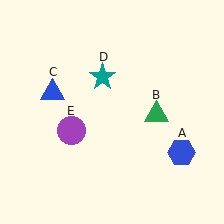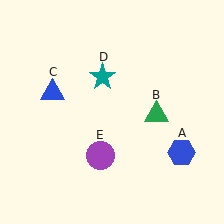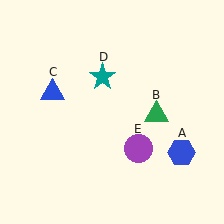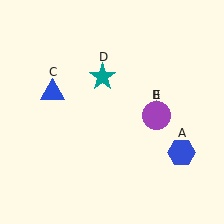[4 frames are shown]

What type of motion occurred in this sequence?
The purple circle (object E) rotated counterclockwise around the center of the scene.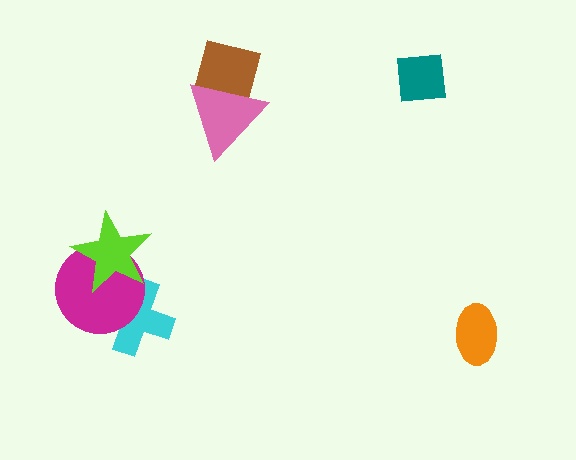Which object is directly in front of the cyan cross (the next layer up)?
The magenta circle is directly in front of the cyan cross.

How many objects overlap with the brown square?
1 object overlaps with the brown square.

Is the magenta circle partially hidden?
Yes, it is partially covered by another shape.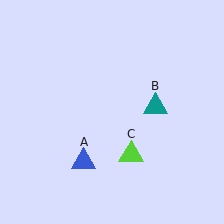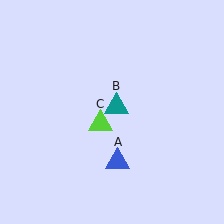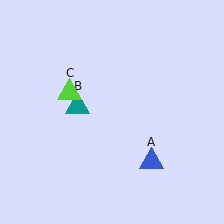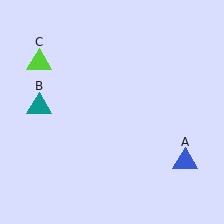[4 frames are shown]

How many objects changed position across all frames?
3 objects changed position: blue triangle (object A), teal triangle (object B), lime triangle (object C).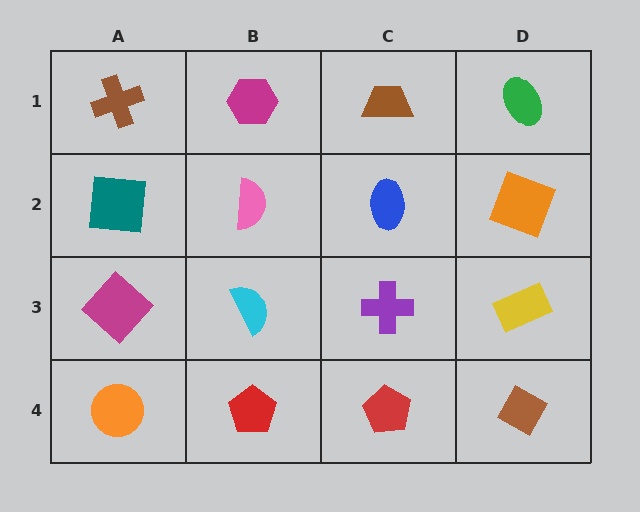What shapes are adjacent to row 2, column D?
A green ellipse (row 1, column D), a yellow rectangle (row 3, column D), a blue ellipse (row 2, column C).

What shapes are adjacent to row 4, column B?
A cyan semicircle (row 3, column B), an orange circle (row 4, column A), a red pentagon (row 4, column C).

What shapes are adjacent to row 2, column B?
A magenta hexagon (row 1, column B), a cyan semicircle (row 3, column B), a teal square (row 2, column A), a blue ellipse (row 2, column C).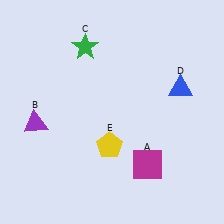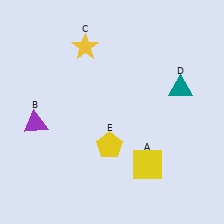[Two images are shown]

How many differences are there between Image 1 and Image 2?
There are 3 differences between the two images.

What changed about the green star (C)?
In Image 1, C is green. In Image 2, it changed to yellow.